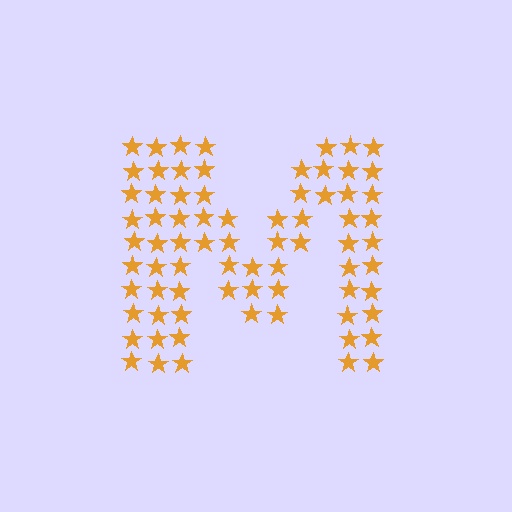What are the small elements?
The small elements are stars.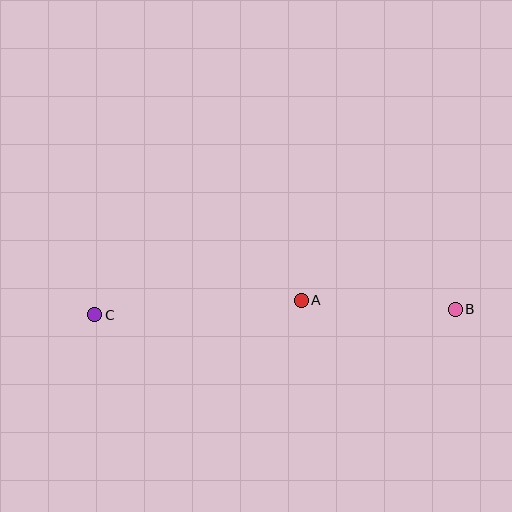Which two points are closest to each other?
Points A and B are closest to each other.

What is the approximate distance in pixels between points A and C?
The distance between A and C is approximately 207 pixels.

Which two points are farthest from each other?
Points B and C are farthest from each other.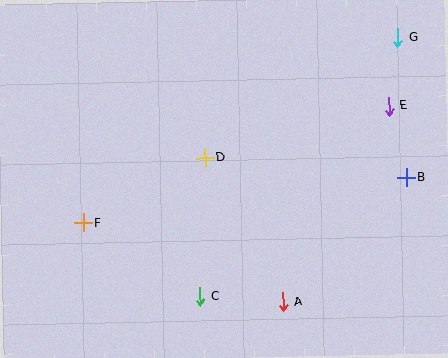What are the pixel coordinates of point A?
Point A is at (283, 301).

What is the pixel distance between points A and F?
The distance between A and F is 215 pixels.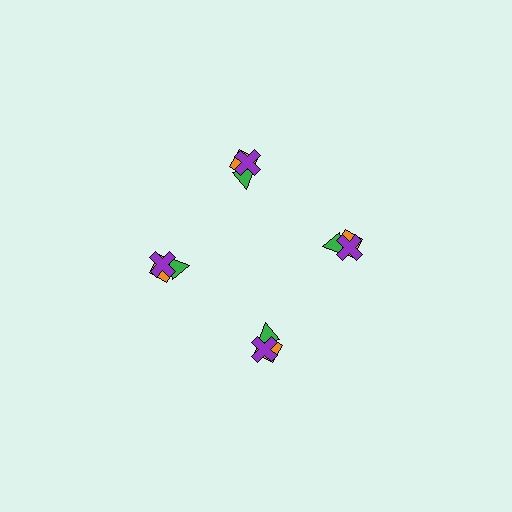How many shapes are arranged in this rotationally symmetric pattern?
There are 12 shapes, arranged in 4 groups of 3.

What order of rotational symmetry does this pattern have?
This pattern has 4-fold rotational symmetry.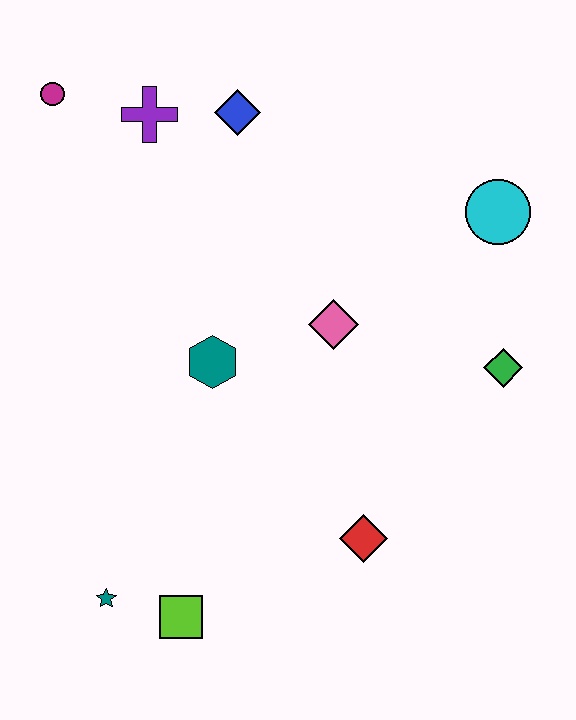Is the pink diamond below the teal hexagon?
No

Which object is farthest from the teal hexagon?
The cyan circle is farthest from the teal hexagon.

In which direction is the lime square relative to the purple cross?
The lime square is below the purple cross.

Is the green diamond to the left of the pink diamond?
No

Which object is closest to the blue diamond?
The purple cross is closest to the blue diamond.